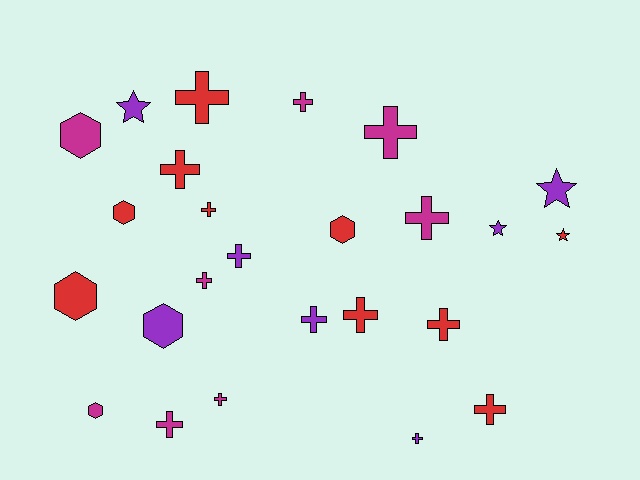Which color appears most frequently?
Red, with 10 objects.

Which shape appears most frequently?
Cross, with 15 objects.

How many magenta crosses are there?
There are 6 magenta crosses.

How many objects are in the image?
There are 25 objects.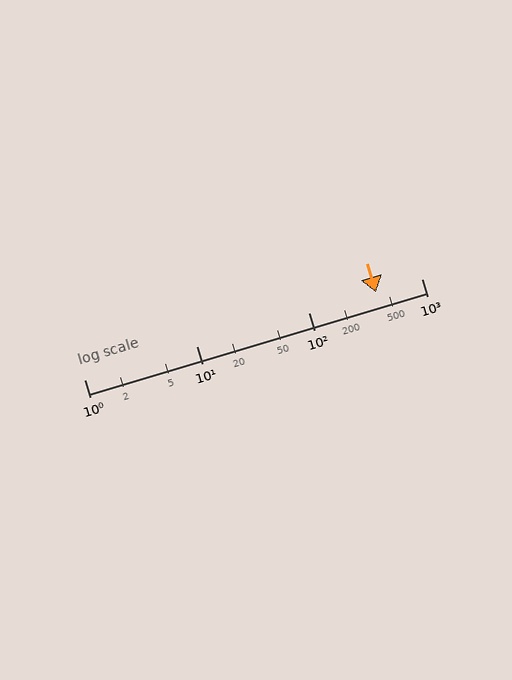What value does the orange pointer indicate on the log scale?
The pointer indicates approximately 390.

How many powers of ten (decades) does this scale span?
The scale spans 3 decades, from 1 to 1000.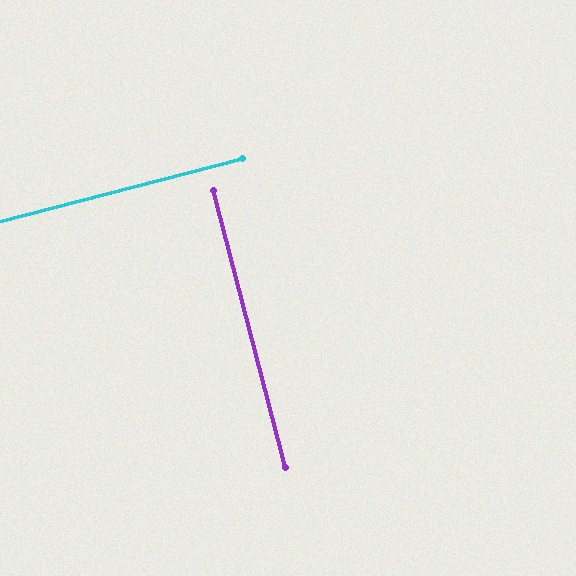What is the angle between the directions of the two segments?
Approximately 90 degrees.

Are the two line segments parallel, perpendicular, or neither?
Perpendicular — they meet at approximately 90°.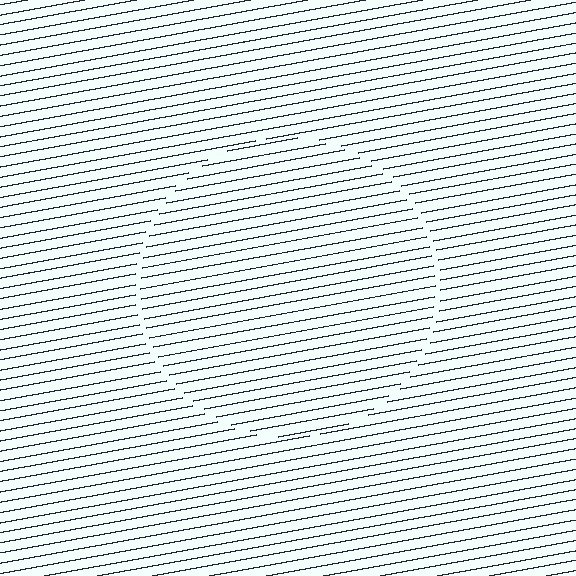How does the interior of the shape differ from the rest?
The interior of the shape contains the same grating, shifted by half a period — the contour is defined by the phase discontinuity where line-ends from the inner and outer gratings abut.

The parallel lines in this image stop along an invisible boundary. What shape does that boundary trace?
An illusory circle. The interior of the shape contains the same grating, shifted by half a period — the contour is defined by the phase discontinuity where line-ends from the inner and outer gratings abut.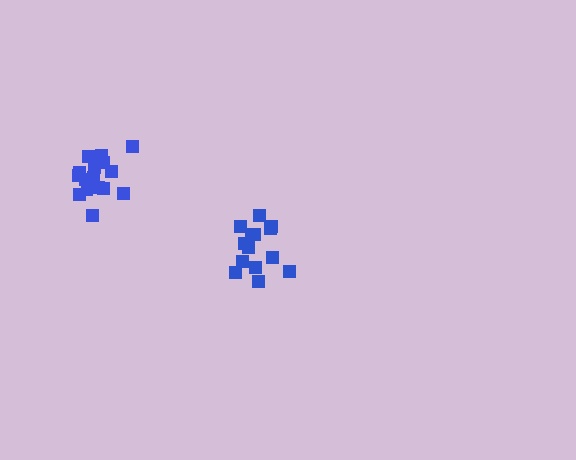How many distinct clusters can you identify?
There are 2 distinct clusters.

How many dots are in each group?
Group 1: 16 dots, Group 2: 14 dots (30 total).